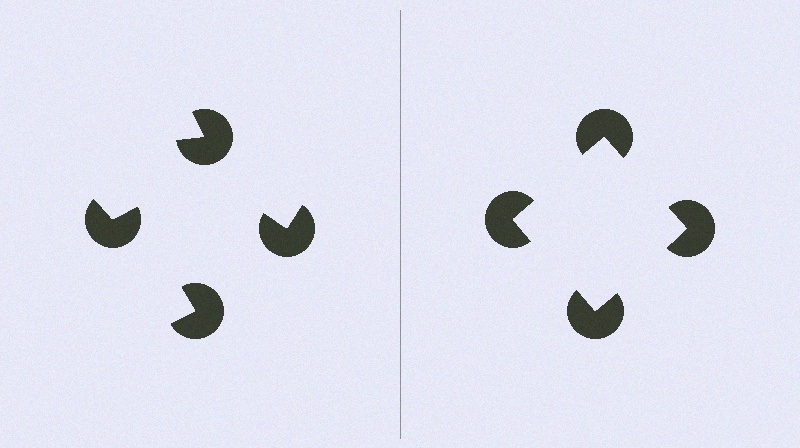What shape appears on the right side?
An illusory square.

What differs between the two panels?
The pac-man discs are positioned identically on both sides; only the wedge orientations differ. On the right they align to a square; on the left they are misaligned.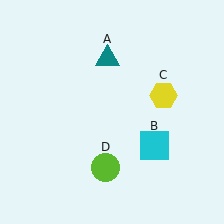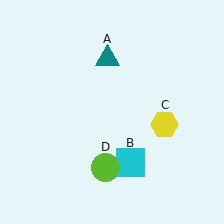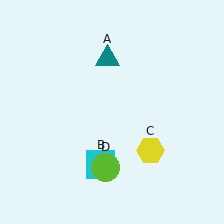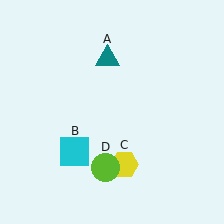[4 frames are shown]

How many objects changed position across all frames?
2 objects changed position: cyan square (object B), yellow hexagon (object C).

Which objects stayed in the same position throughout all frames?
Teal triangle (object A) and lime circle (object D) remained stationary.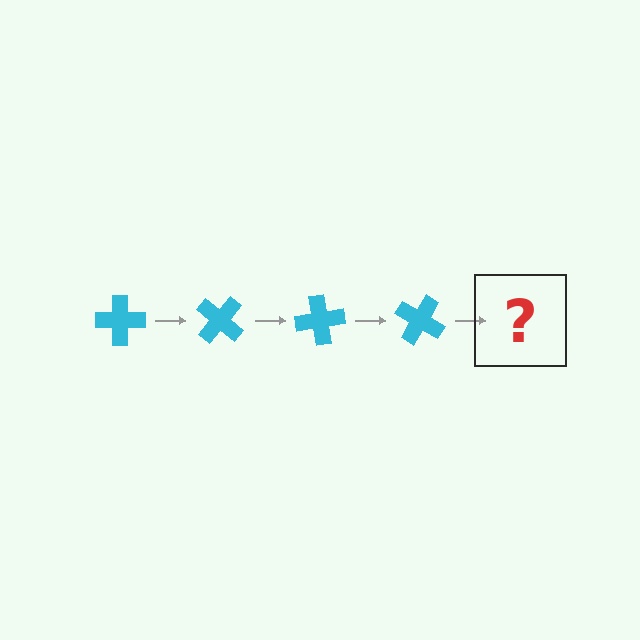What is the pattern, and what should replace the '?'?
The pattern is that the cross rotates 40 degrees each step. The '?' should be a cyan cross rotated 160 degrees.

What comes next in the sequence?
The next element should be a cyan cross rotated 160 degrees.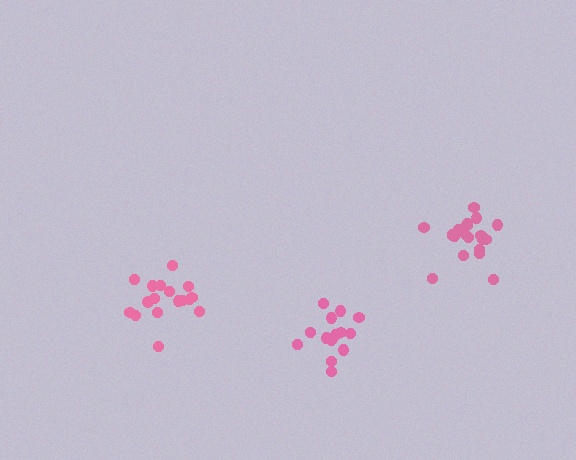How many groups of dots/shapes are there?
There are 3 groups.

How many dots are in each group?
Group 1: 20 dots, Group 2: 17 dots, Group 3: 14 dots (51 total).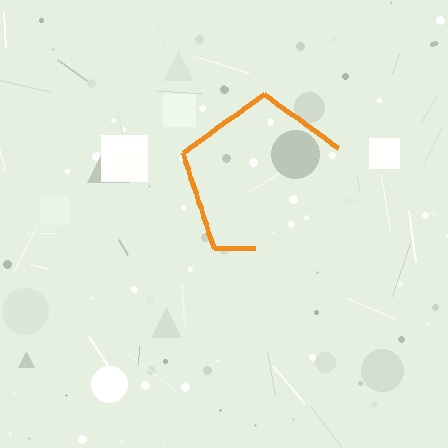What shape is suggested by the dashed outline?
The dashed outline suggests a pentagon.